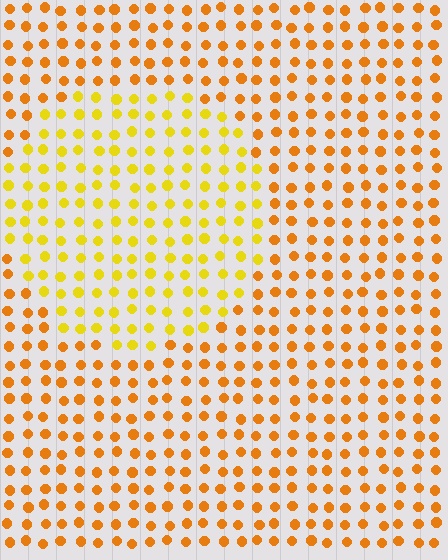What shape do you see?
I see a circle.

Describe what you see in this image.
The image is filled with small orange elements in a uniform arrangement. A circle-shaped region is visible where the elements are tinted to a slightly different hue, forming a subtle color boundary.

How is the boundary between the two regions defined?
The boundary is defined purely by a slight shift in hue (about 26 degrees). Spacing, size, and orientation are identical on both sides.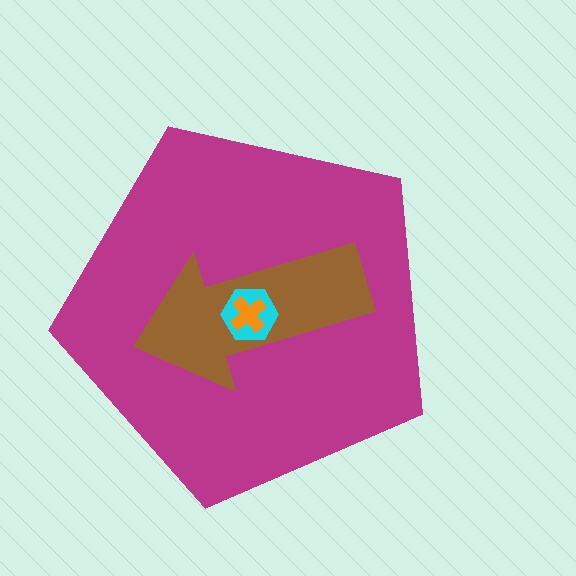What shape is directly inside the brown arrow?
The cyan hexagon.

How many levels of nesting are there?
4.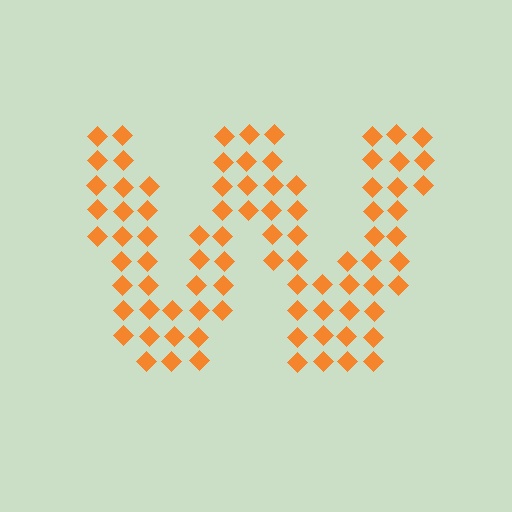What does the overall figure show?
The overall figure shows the letter W.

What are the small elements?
The small elements are diamonds.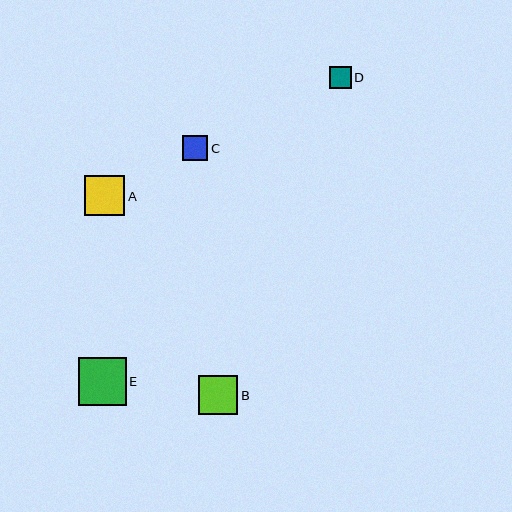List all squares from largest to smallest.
From largest to smallest: E, A, B, C, D.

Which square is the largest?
Square E is the largest with a size of approximately 48 pixels.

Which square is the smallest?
Square D is the smallest with a size of approximately 22 pixels.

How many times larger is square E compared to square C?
Square E is approximately 1.9 times the size of square C.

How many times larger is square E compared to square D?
Square E is approximately 2.2 times the size of square D.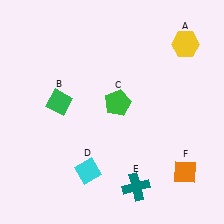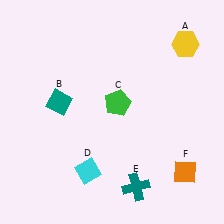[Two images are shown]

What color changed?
The diamond (B) changed from green in Image 1 to teal in Image 2.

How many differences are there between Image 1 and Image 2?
There is 1 difference between the two images.